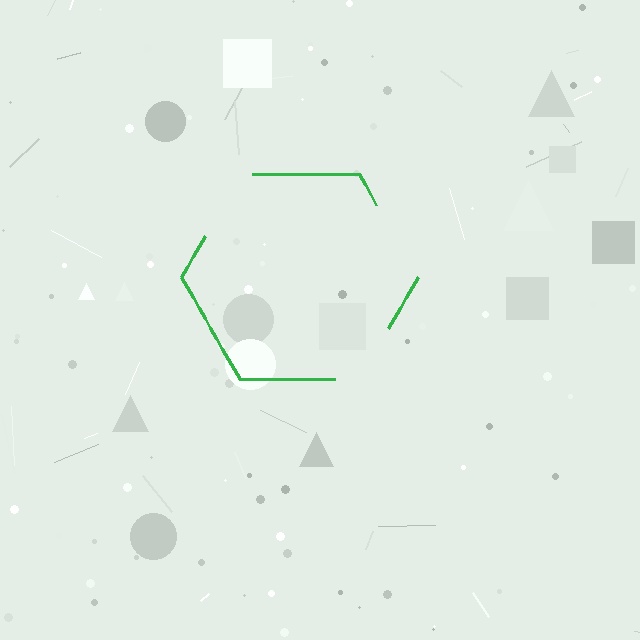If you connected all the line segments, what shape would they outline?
They would outline a hexagon.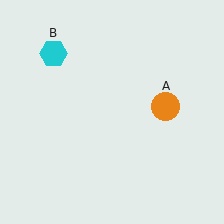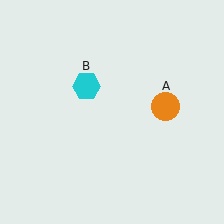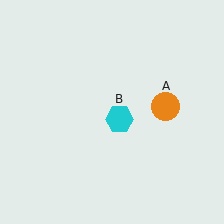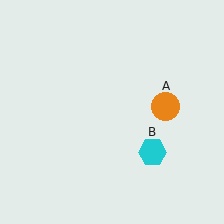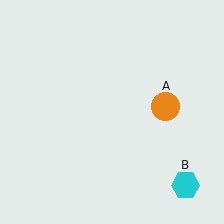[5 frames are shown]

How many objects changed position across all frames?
1 object changed position: cyan hexagon (object B).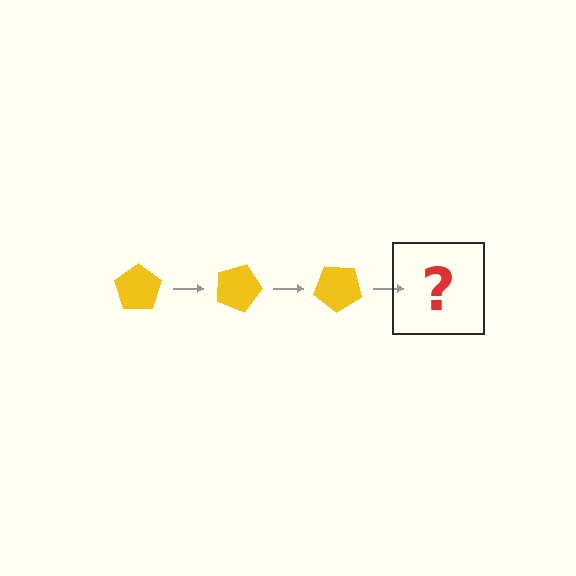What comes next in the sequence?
The next element should be a yellow pentagon rotated 60 degrees.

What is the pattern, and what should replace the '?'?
The pattern is that the pentagon rotates 20 degrees each step. The '?' should be a yellow pentagon rotated 60 degrees.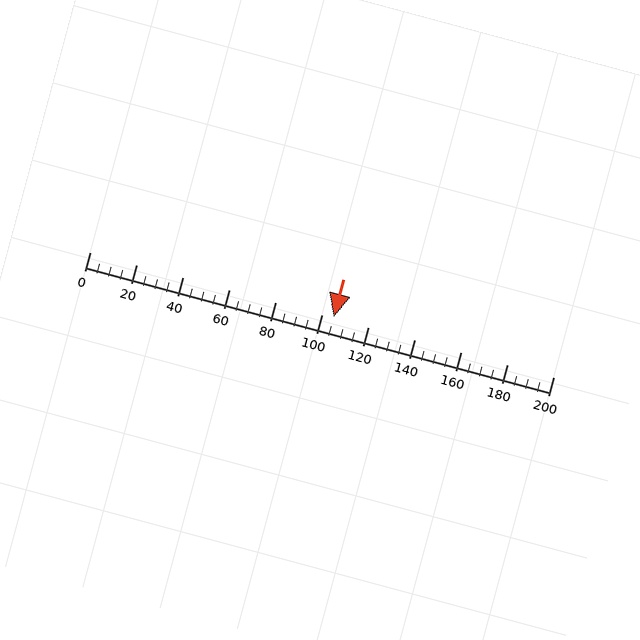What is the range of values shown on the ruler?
The ruler shows values from 0 to 200.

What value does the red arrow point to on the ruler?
The red arrow points to approximately 105.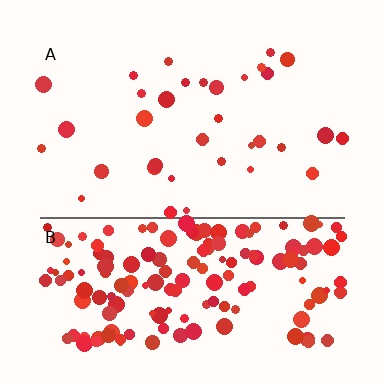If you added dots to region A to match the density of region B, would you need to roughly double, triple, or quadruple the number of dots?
Approximately quadruple.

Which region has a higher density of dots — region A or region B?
B (the bottom).